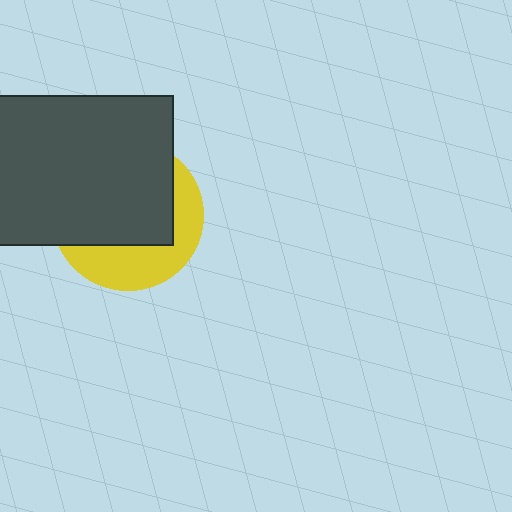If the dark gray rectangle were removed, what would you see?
You would see the complete yellow circle.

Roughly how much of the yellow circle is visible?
A small part of it is visible (roughly 37%).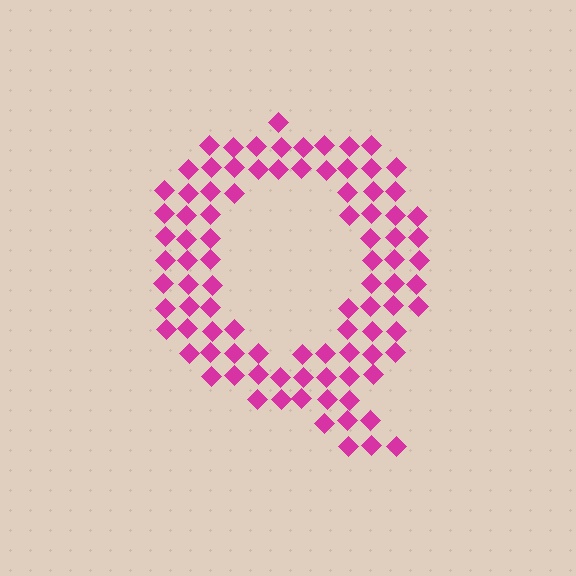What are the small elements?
The small elements are diamonds.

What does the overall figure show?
The overall figure shows the letter Q.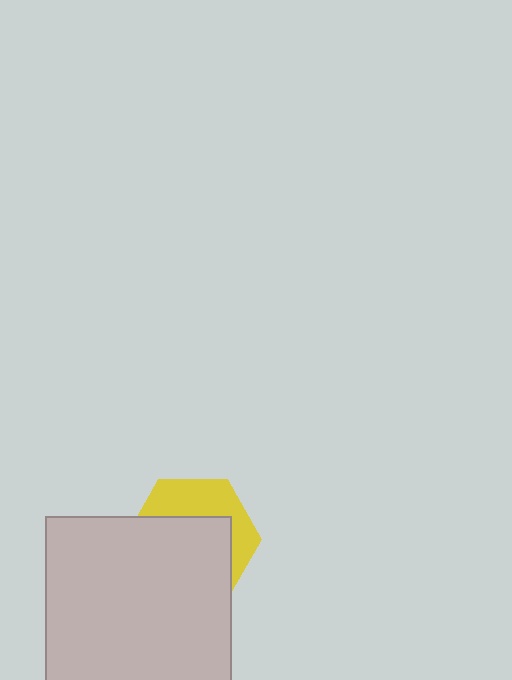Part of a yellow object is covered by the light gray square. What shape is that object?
It is a hexagon.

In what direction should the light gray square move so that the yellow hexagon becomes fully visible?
The light gray square should move down. That is the shortest direction to clear the overlap and leave the yellow hexagon fully visible.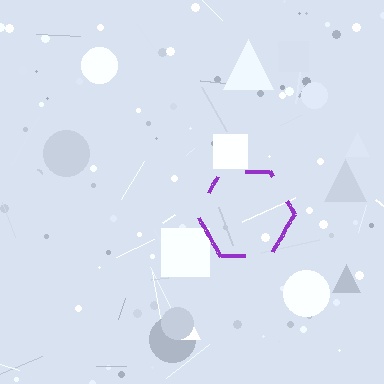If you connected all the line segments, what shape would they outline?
They would outline a hexagon.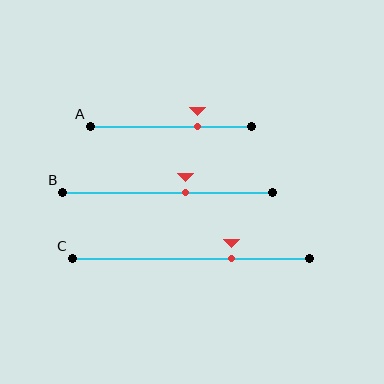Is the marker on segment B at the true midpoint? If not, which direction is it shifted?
No, the marker on segment B is shifted to the right by about 9% of the segment length.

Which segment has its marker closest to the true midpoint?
Segment B has its marker closest to the true midpoint.